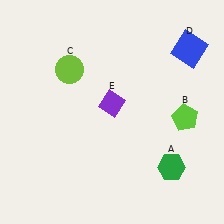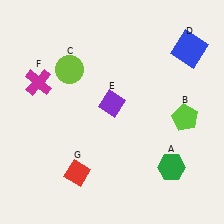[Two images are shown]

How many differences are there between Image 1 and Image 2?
There are 2 differences between the two images.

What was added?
A magenta cross (F), a red diamond (G) were added in Image 2.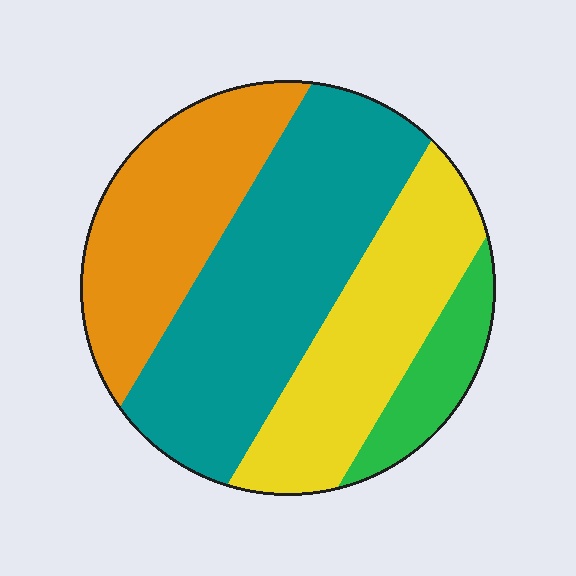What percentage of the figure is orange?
Orange takes up about one quarter (1/4) of the figure.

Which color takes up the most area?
Teal, at roughly 40%.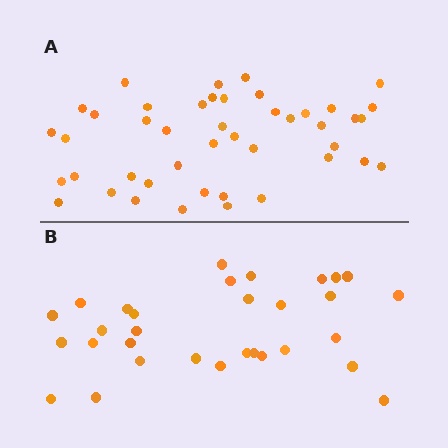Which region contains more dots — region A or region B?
Region A (the top region) has more dots.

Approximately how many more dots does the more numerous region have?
Region A has approximately 15 more dots than region B.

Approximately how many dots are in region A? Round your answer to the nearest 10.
About 40 dots. (The exact count is 44, which rounds to 40.)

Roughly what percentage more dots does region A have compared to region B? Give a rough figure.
About 40% more.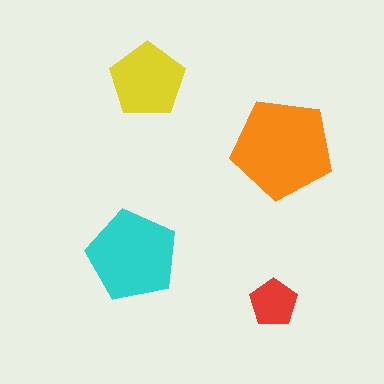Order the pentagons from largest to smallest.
the orange one, the cyan one, the yellow one, the red one.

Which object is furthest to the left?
The cyan pentagon is leftmost.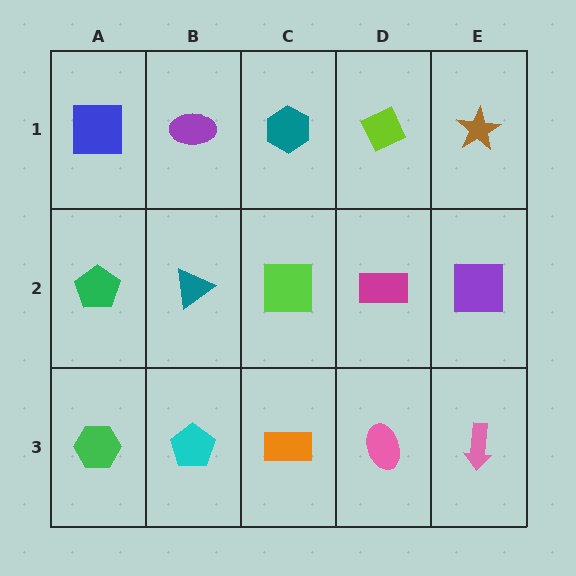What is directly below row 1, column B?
A teal triangle.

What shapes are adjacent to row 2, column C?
A teal hexagon (row 1, column C), an orange rectangle (row 3, column C), a teal triangle (row 2, column B), a magenta rectangle (row 2, column D).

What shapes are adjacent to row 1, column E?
A purple square (row 2, column E), a lime diamond (row 1, column D).